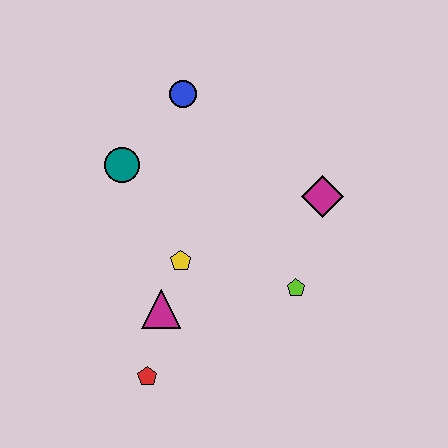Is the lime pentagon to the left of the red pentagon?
No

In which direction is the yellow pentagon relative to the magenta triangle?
The yellow pentagon is above the magenta triangle.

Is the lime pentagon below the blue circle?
Yes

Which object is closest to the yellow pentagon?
The magenta triangle is closest to the yellow pentagon.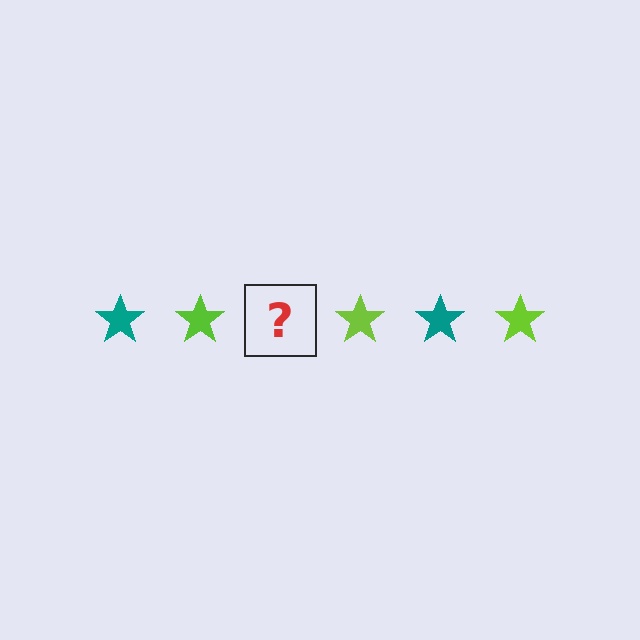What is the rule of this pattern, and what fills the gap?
The rule is that the pattern cycles through teal, lime stars. The gap should be filled with a teal star.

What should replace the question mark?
The question mark should be replaced with a teal star.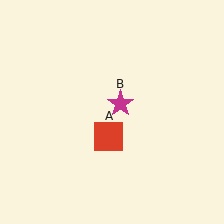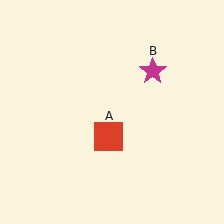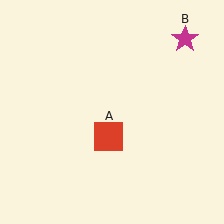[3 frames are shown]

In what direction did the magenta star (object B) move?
The magenta star (object B) moved up and to the right.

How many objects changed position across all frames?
1 object changed position: magenta star (object B).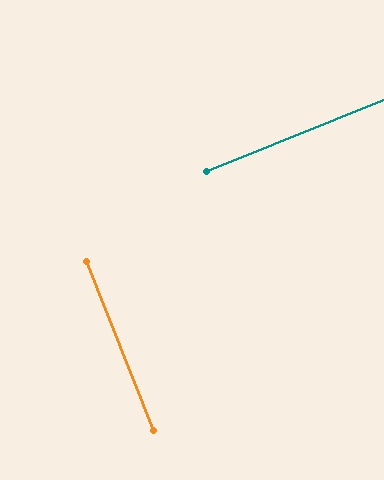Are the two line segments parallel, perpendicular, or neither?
Perpendicular — they meet at approximately 90°.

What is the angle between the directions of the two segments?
Approximately 90 degrees.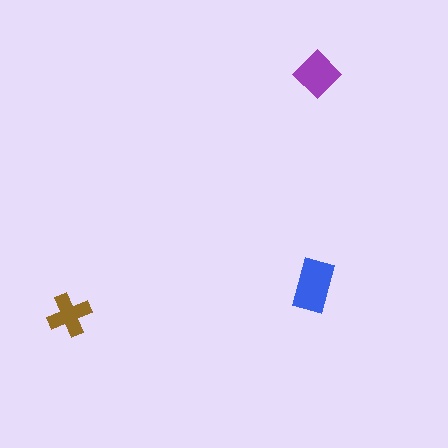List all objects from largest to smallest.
The blue rectangle, the purple diamond, the brown cross.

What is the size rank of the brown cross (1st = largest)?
3rd.